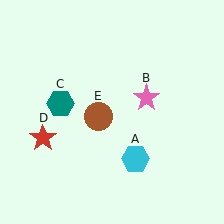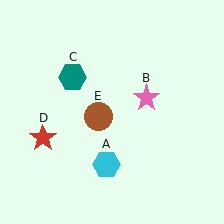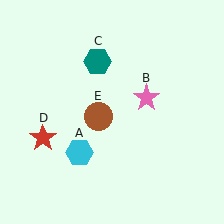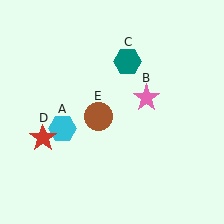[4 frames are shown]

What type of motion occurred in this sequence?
The cyan hexagon (object A), teal hexagon (object C) rotated clockwise around the center of the scene.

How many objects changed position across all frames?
2 objects changed position: cyan hexagon (object A), teal hexagon (object C).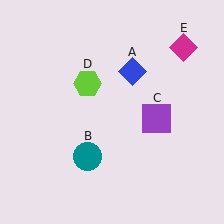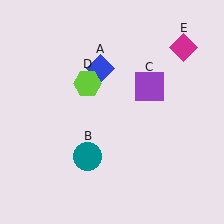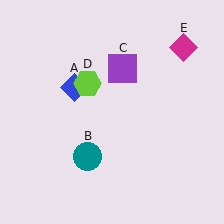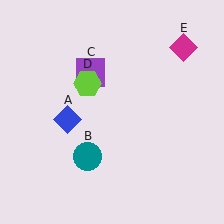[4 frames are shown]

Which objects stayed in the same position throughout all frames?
Teal circle (object B) and lime hexagon (object D) and magenta diamond (object E) remained stationary.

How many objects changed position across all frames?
2 objects changed position: blue diamond (object A), purple square (object C).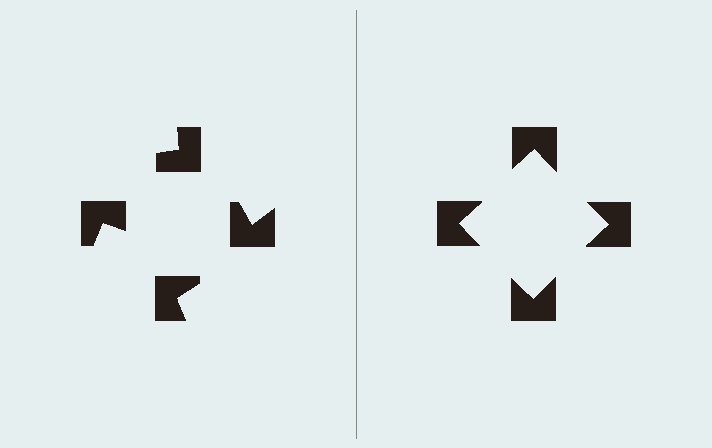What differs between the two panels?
The notched squares are positioned identically on both sides; only the wedge orientations differ. On the right they align to a square; on the left they are misaligned.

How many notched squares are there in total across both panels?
8 — 4 on each side.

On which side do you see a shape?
An illusory square appears on the right side. On the left side the wedge cuts are rotated, so no coherent shape forms.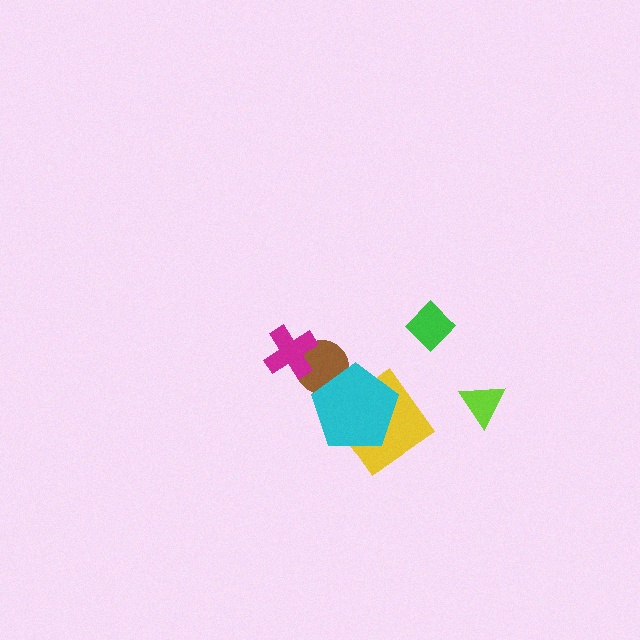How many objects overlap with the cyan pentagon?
2 objects overlap with the cyan pentagon.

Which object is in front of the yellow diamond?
The cyan pentagon is in front of the yellow diamond.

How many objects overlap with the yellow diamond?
1 object overlaps with the yellow diamond.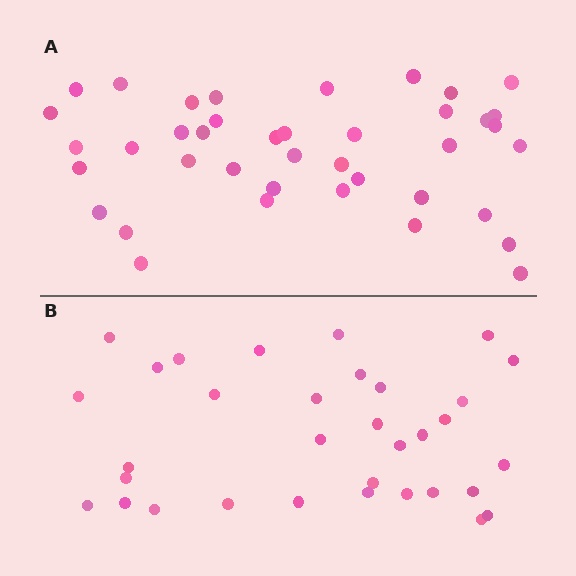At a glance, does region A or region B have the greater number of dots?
Region A (the top region) has more dots.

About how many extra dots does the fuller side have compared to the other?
Region A has roughly 8 or so more dots than region B.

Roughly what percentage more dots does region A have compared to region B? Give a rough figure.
About 20% more.